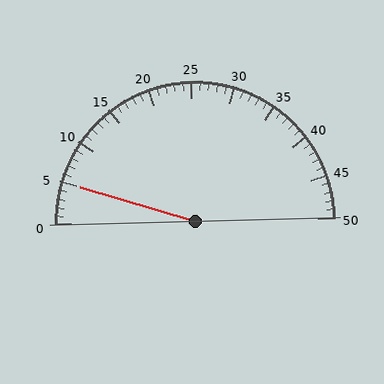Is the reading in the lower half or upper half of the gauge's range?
The reading is in the lower half of the range (0 to 50).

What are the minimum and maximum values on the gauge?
The gauge ranges from 0 to 50.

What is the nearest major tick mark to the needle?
The nearest major tick mark is 5.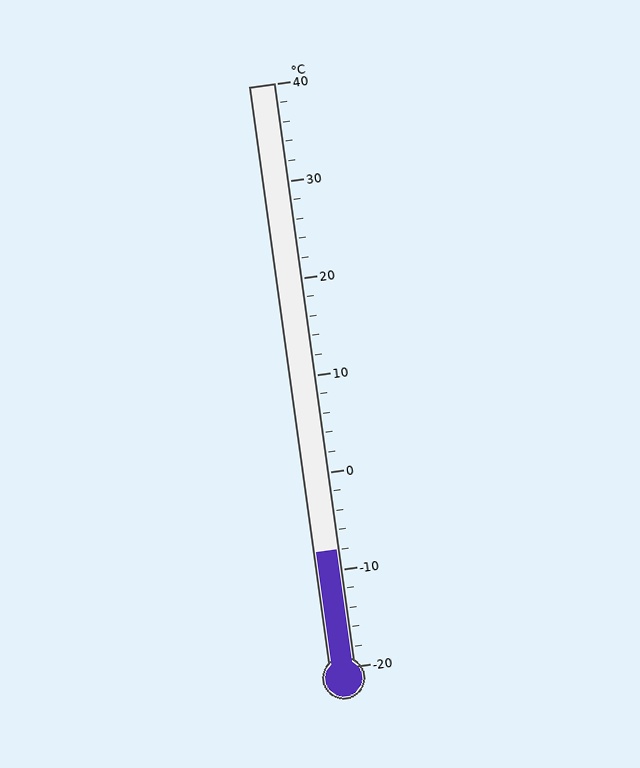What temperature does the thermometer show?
The thermometer shows approximately -8°C.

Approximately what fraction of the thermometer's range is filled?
The thermometer is filled to approximately 20% of its range.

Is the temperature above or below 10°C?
The temperature is below 10°C.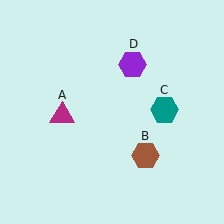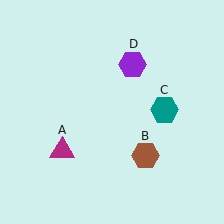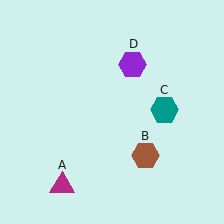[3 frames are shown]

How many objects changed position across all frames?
1 object changed position: magenta triangle (object A).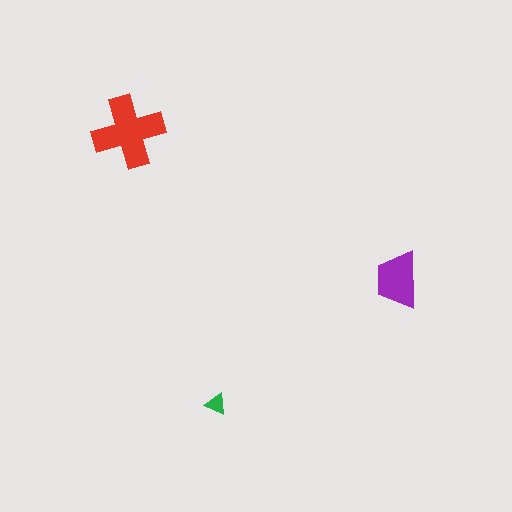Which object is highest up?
The red cross is topmost.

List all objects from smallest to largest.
The green triangle, the purple trapezoid, the red cross.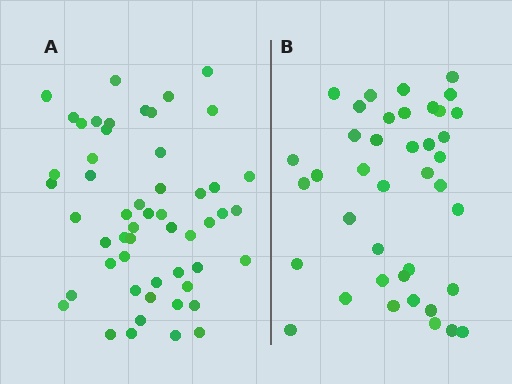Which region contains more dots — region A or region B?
Region A (the left region) has more dots.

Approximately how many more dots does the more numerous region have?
Region A has approximately 15 more dots than region B.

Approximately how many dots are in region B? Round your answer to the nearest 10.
About 40 dots.